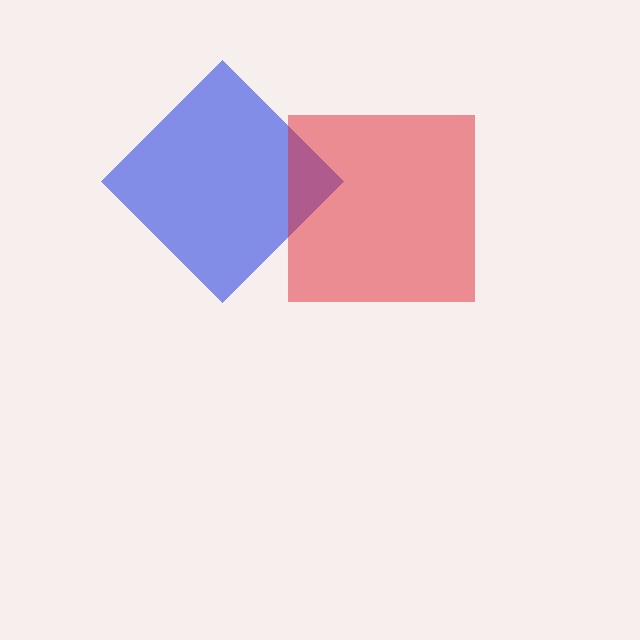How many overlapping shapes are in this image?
There are 2 overlapping shapes in the image.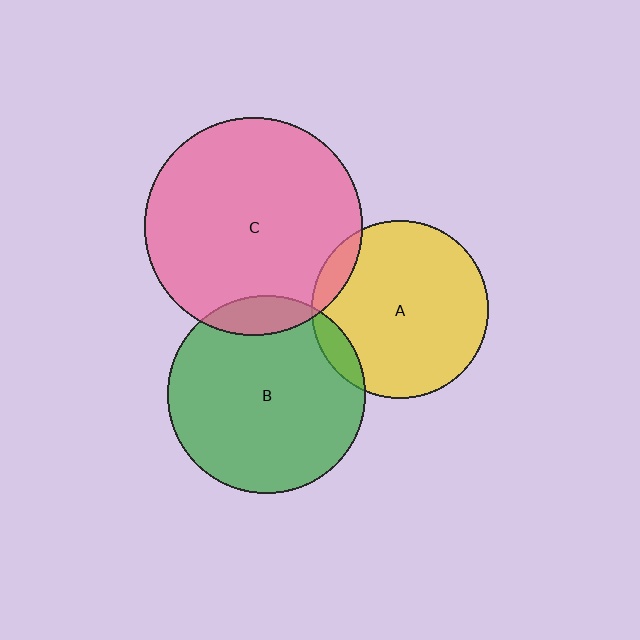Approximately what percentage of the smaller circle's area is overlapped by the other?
Approximately 10%.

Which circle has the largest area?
Circle C (pink).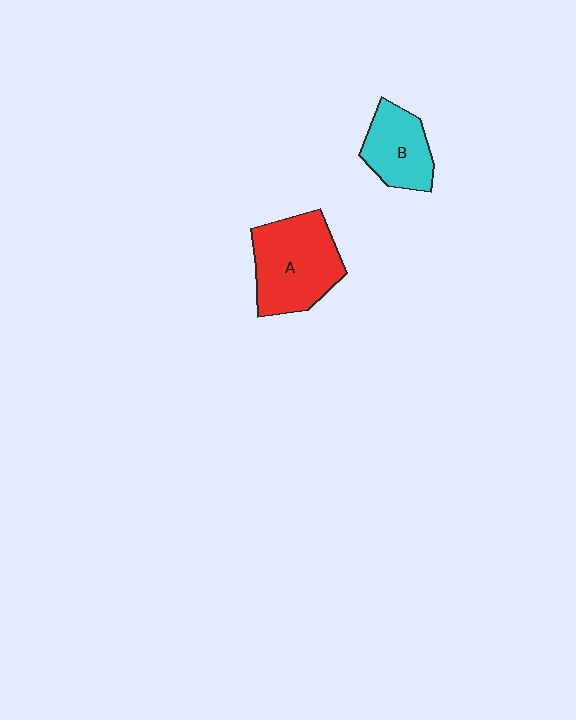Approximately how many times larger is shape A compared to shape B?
Approximately 1.6 times.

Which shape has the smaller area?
Shape B (cyan).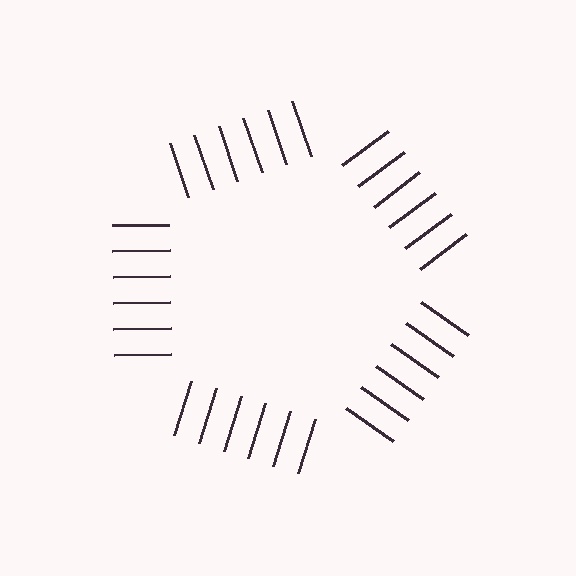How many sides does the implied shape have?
5 sides — the line-ends trace a pentagon.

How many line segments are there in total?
30 — 6 along each of the 5 edges.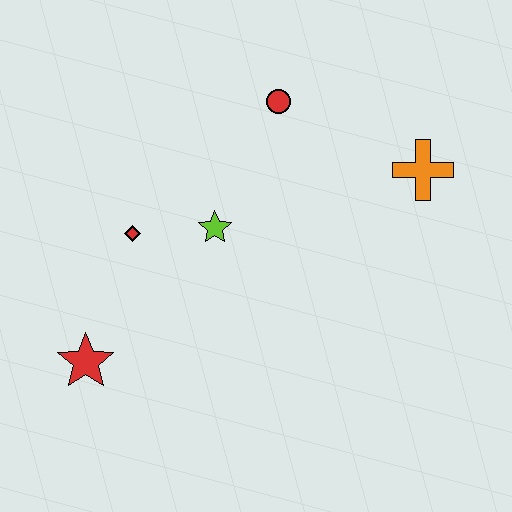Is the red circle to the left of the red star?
No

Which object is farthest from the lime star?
The orange cross is farthest from the lime star.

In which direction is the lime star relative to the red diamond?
The lime star is to the right of the red diamond.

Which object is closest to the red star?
The red diamond is closest to the red star.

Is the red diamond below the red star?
No